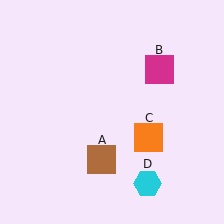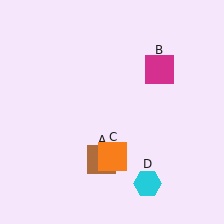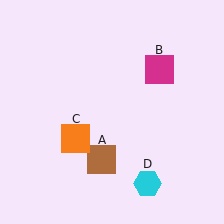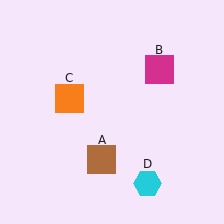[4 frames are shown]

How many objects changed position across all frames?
1 object changed position: orange square (object C).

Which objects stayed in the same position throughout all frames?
Brown square (object A) and magenta square (object B) and cyan hexagon (object D) remained stationary.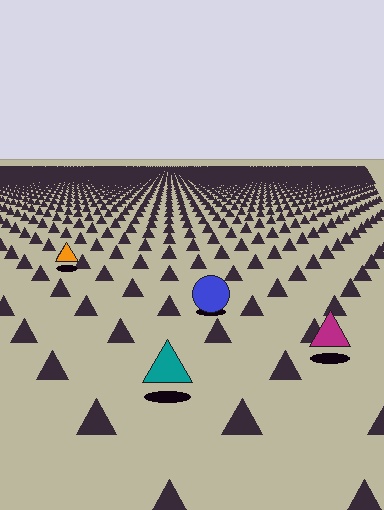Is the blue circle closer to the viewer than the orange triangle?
Yes. The blue circle is closer — you can tell from the texture gradient: the ground texture is coarser near it.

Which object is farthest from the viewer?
The orange triangle is farthest from the viewer. It appears smaller and the ground texture around it is denser.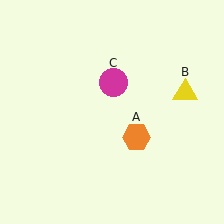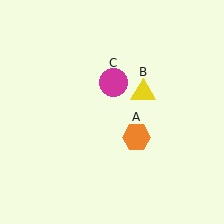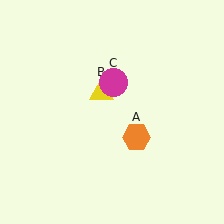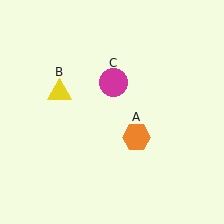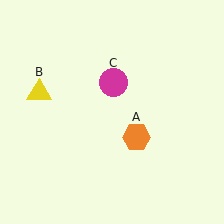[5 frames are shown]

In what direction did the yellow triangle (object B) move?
The yellow triangle (object B) moved left.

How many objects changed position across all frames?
1 object changed position: yellow triangle (object B).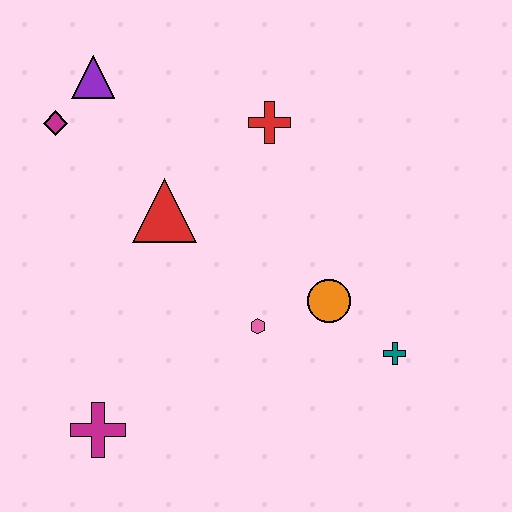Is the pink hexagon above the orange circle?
No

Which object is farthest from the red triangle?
The teal cross is farthest from the red triangle.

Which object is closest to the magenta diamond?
The purple triangle is closest to the magenta diamond.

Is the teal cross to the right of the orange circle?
Yes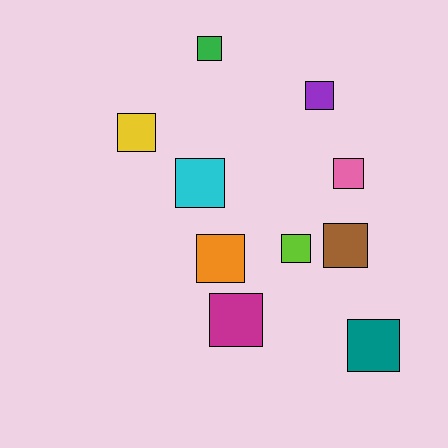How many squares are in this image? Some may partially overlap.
There are 10 squares.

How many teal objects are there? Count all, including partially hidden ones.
There is 1 teal object.